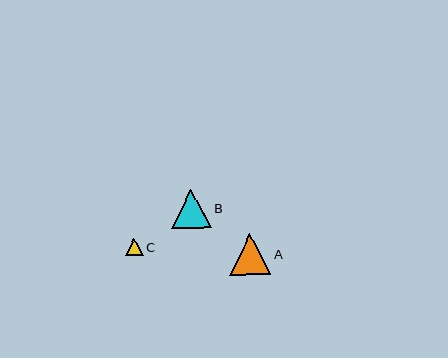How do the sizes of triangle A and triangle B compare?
Triangle A and triangle B are approximately the same size.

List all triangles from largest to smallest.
From largest to smallest: A, B, C.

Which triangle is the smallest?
Triangle C is the smallest with a size of approximately 17 pixels.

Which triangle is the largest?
Triangle A is the largest with a size of approximately 42 pixels.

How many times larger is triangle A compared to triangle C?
Triangle A is approximately 2.4 times the size of triangle C.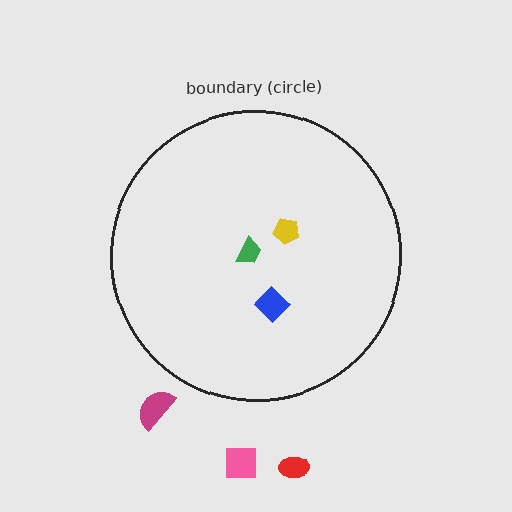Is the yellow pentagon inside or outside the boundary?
Inside.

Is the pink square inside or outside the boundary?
Outside.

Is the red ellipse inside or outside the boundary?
Outside.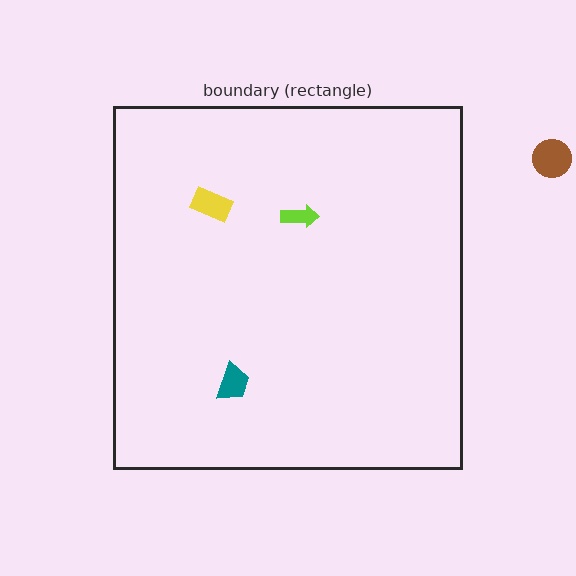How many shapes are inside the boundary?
3 inside, 1 outside.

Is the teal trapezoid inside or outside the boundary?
Inside.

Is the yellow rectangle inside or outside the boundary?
Inside.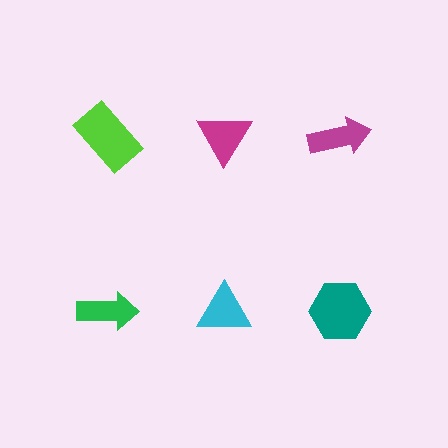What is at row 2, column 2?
A cyan triangle.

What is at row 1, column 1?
A lime rectangle.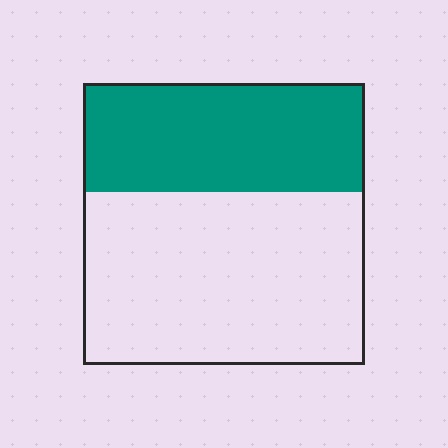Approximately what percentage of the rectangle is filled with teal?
Approximately 40%.